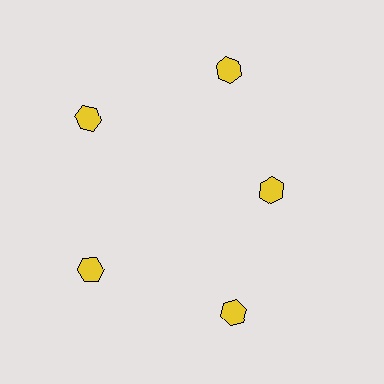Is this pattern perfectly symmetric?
No. The 5 yellow hexagons are arranged in a ring, but one element near the 3 o'clock position is pulled inward toward the center, breaking the 5-fold rotational symmetry.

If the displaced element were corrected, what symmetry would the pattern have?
It would have 5-fold rotational symmetry — the pattern would map onto itself every 72 degrees.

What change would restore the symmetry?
The symmetry would be restored by moving it outward, back onto the ring so that all 5 hexagons sit at equal angles and equal distance from the center.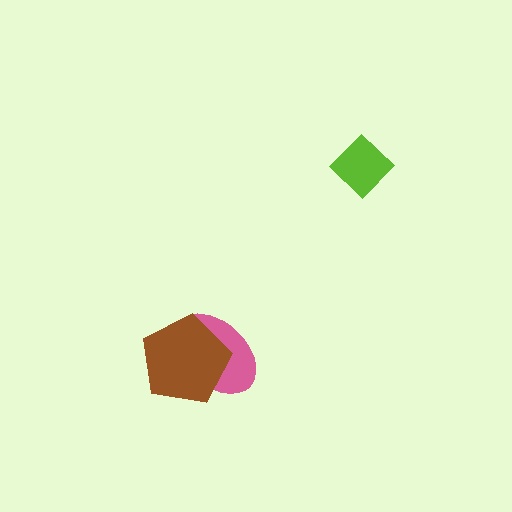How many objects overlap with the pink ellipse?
1 object overlaps with the pink ellipse.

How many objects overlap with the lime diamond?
0 objects overlap with the lime diamond.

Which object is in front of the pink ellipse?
The brown pentagon is in front of the pink ellipse.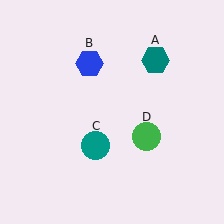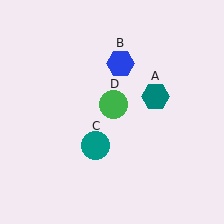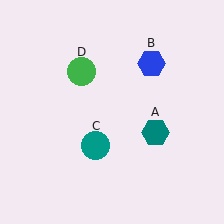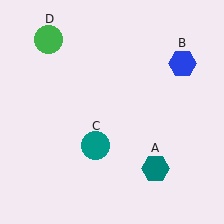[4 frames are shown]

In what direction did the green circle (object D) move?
The green circle (object D) moved up and to the left.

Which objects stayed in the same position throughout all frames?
Teal circle (object C) remained stationary.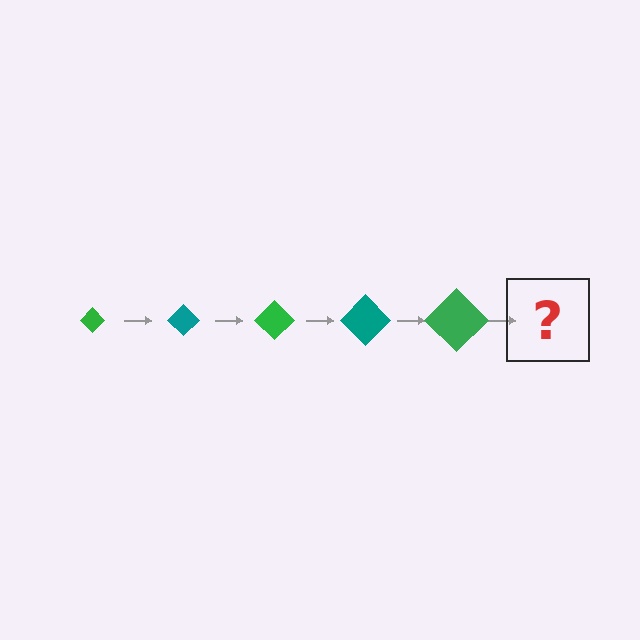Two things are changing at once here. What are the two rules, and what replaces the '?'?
The two rules are that the diamond grows larger each step and the color cycles through green and teal. The '?' should be a teal diamond, larger than the previous one.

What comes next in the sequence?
The next element should be a teal diamond, larger than the previous one.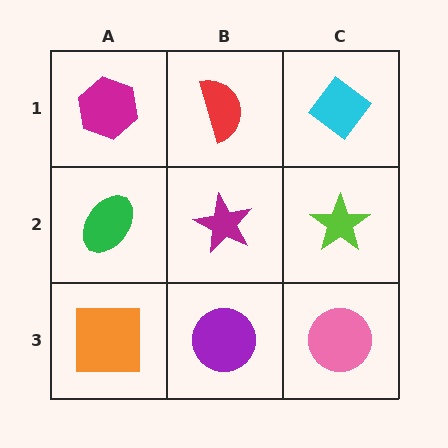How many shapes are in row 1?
3 shapes.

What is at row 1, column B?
A red semicircle.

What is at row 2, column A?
A green ellipse.